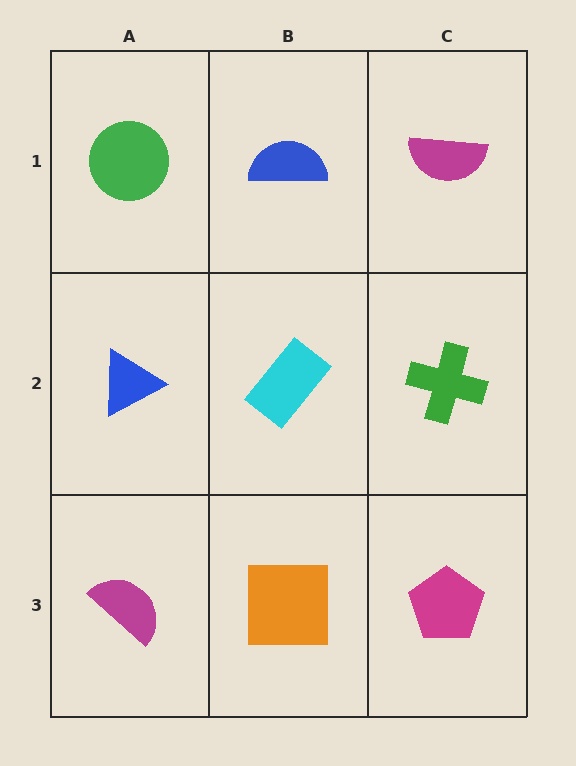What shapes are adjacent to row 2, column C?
A magenta semicircle (row 1, column C), a magenta pentagon (row 3, column C), a cyan rectangle (row 2, column B).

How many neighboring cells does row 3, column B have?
3.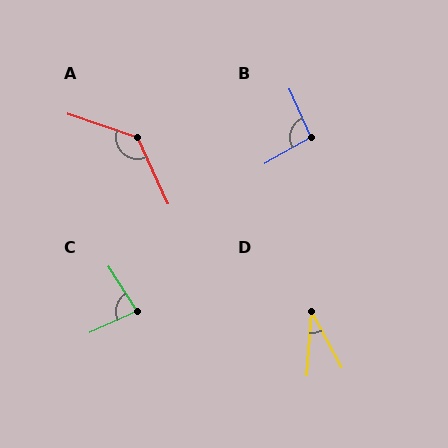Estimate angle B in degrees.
Approximately 95 degrees.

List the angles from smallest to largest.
D (32°), C (82°), B (95°), A (133°).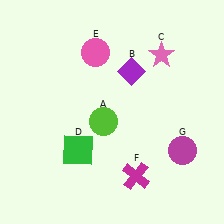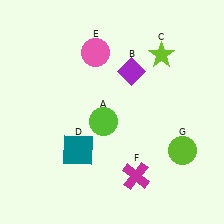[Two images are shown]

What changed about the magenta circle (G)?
In Image 1, G is magenta. In Image 2, it changed to lime.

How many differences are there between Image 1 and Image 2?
There are 3 differences between the two images.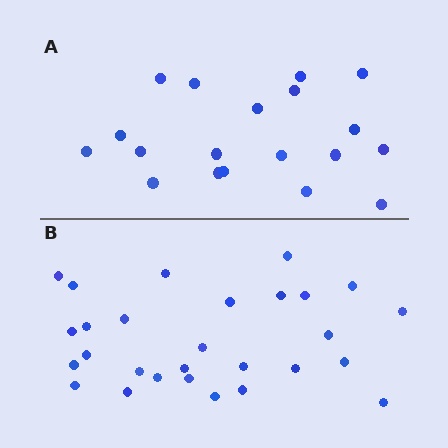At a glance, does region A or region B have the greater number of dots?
Region B (the bottom region) has more dots.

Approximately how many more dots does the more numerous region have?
Region B has roughly 8 or so more dots than region A.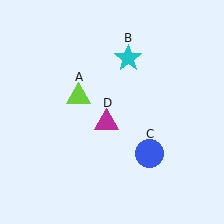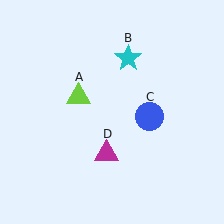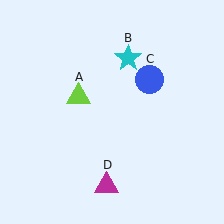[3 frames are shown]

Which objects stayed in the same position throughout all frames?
Lime triangle (object A) and cyan star (object B) remained stationary.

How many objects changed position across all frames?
2 objects changed position: blue circle (object C), magenta triangle (object D).